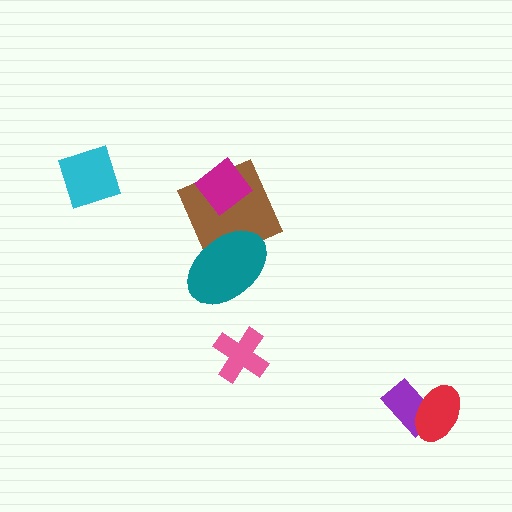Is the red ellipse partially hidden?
No, no other shape covers it.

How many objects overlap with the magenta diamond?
1 object overlaps with the magenta diamond.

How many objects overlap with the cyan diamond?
0 objects overlap with the cyan diamond.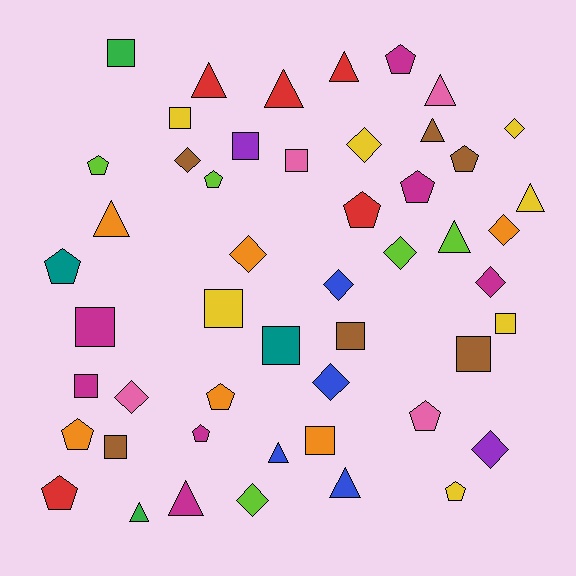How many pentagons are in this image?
There are 13 pentagons.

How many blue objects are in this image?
There are 4 blue objects.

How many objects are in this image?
There are 50 objects.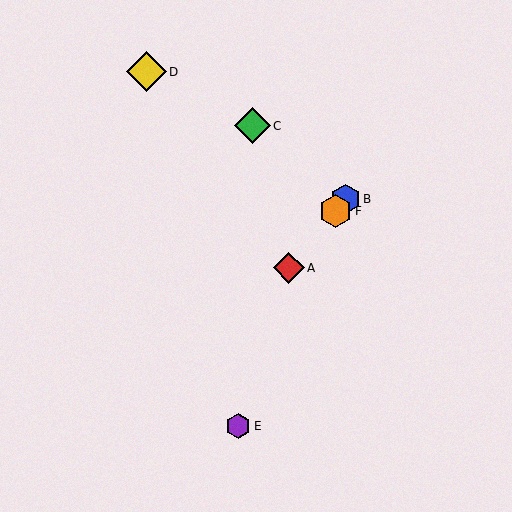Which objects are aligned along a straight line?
Objects A, B, F are aligned along a straight line.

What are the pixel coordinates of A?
Object A is at (289, 268).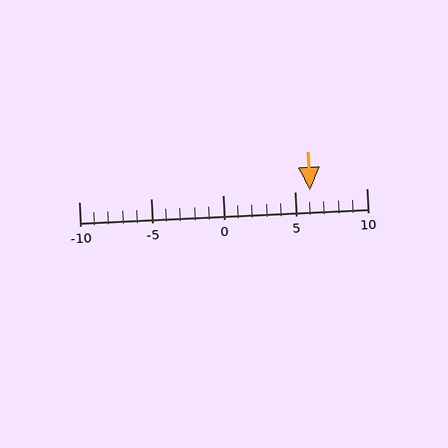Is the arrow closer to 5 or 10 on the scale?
The arrow is closer to 5.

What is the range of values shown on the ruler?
The ruler shows values from -10 to 10.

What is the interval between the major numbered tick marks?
The major tick marks are spaced 5 units apart.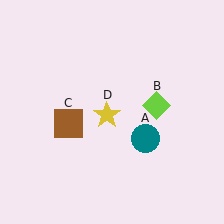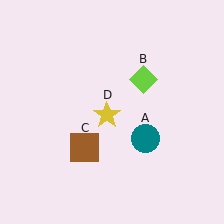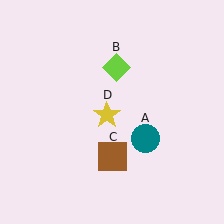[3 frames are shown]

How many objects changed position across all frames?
2 objects changed position: lime diamond (object B), brown square (object C).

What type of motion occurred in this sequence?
The lime diamond (object B), brown square (object C) rotated counterclockwise around the center of the scene.